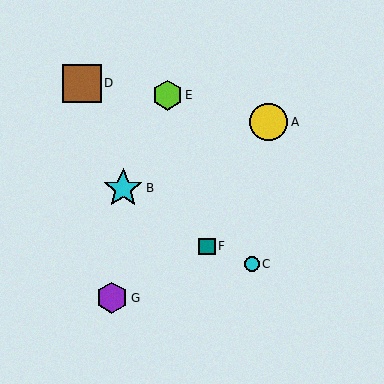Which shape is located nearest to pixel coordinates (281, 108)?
The yellow circle (labeled A) at (269, 122) is nearest to that location.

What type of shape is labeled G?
Shape G is a purple hexagon.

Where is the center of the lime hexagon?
The center of the lime hexagon is at (167, 95).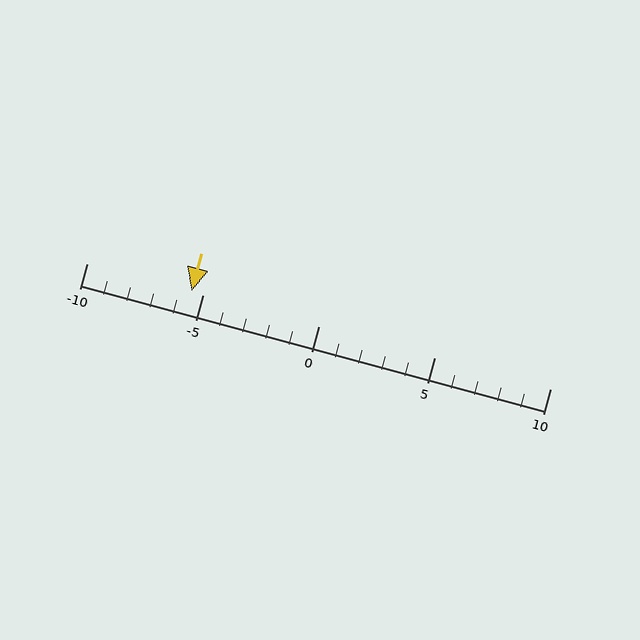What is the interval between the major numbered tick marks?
The major tick marks are spaced 5 units apart.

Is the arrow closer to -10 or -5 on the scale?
The arrow is closer to -5.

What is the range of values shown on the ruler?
The ruler shows values from -10 to 10.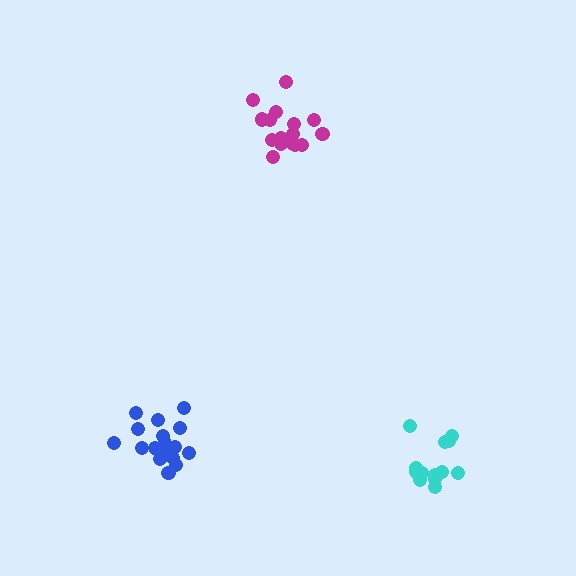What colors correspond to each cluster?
The clusters are colored: blue, cyan, magenta.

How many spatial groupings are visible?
There are 3 spatial groupings.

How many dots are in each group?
Group 1: 19 dots, Group 2: 13 dots, Group 3: 16 dots (48 total).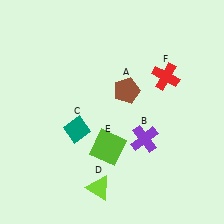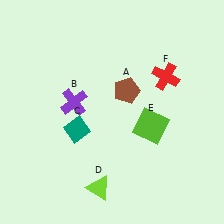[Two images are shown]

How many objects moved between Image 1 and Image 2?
2 objects moved between the two images.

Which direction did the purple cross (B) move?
The purple cross (B) moved left.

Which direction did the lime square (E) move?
The lime square (E) moved right.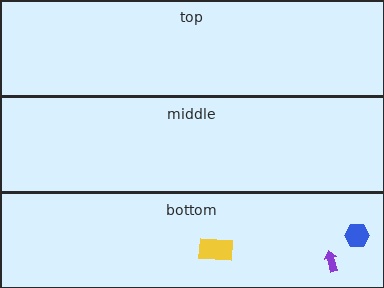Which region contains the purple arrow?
The bottom region.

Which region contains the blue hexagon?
The bottom region.